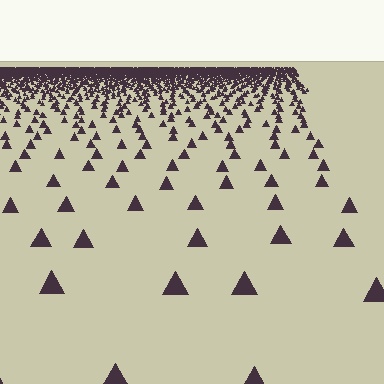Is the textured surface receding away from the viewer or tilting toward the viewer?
The surface is receding away from the viewer. Texture elements get smaller and denser toward the top.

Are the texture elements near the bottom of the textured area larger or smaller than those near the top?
Larger. Near the bottom, elements are closer to the viewer and appear at a bigger on-screen size.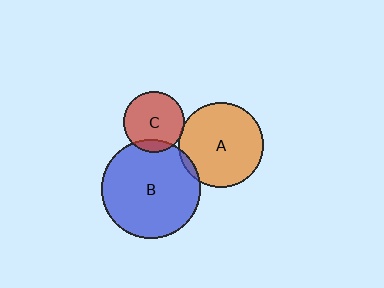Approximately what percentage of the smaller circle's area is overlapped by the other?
Approximately 15%.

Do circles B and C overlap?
Yes.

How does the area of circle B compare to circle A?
Approximately 1.4 times.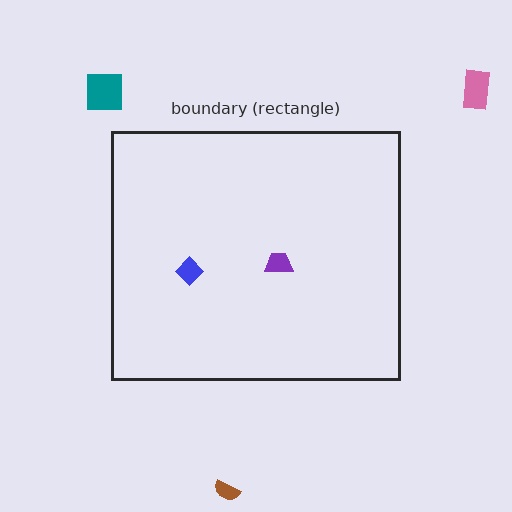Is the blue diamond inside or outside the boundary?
Inside.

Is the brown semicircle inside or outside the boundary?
Outside.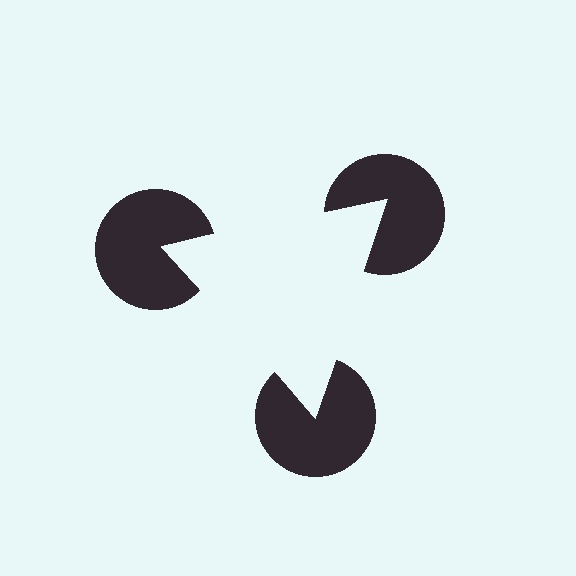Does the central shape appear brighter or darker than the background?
It typically appears slightly brighter than the background, even though no actual brightness change is drawn.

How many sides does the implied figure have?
3 sides.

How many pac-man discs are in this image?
There are 3 — one at each vertex of the illusory triangle.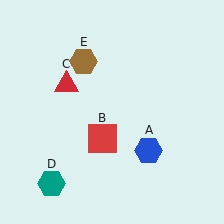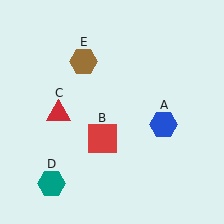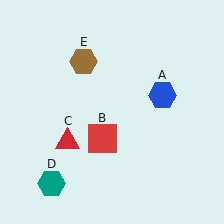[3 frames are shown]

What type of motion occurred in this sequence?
The blue hexagon (object A), red triangle (object C) rotated counterclockwise around the center of the scene.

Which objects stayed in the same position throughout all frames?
Red square (object B) and teal hexagon (object D) and brown hexagon (object E) remained stationary.